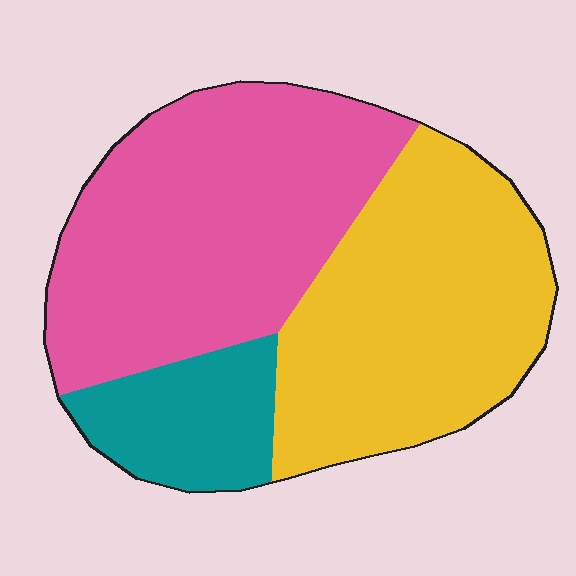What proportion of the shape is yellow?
Yellow takes up about two fifths (2/5) of the shape.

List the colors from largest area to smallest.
From largest to smallest: pink, yellow, teal.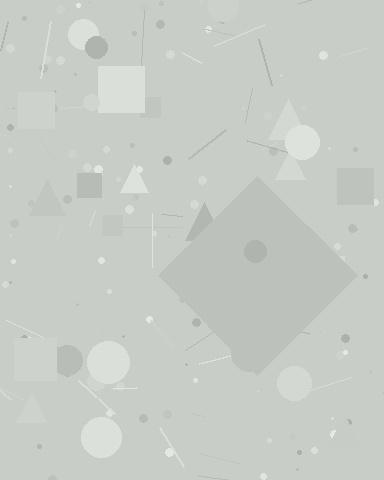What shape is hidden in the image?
A diamond is hidden in the image.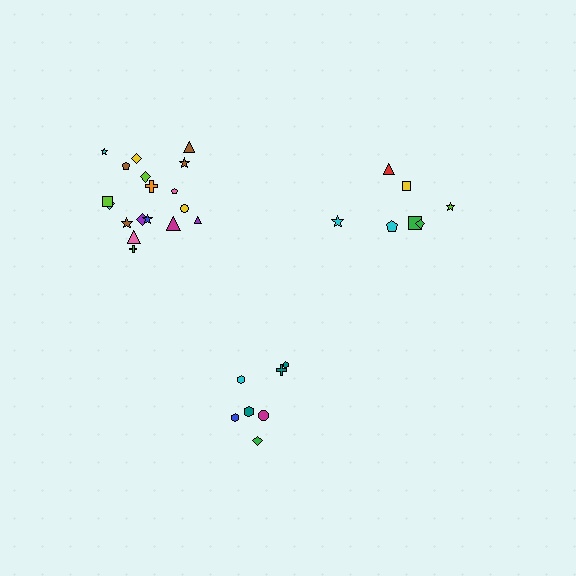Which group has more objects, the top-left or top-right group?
The top-left group.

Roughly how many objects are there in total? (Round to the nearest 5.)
Roughly 30 objects in total.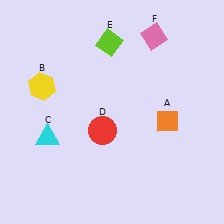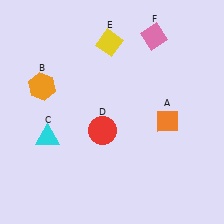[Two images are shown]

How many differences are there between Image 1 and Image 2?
There are 2 differences between the two images.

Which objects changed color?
B changed from yellow to orange. E changed from lime to yellow.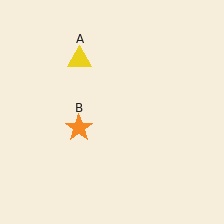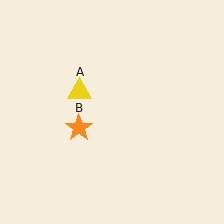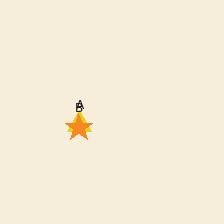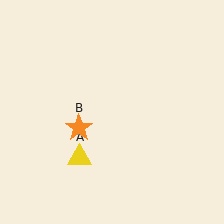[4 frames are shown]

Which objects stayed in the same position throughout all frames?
Orange star (object B) remained stationary.